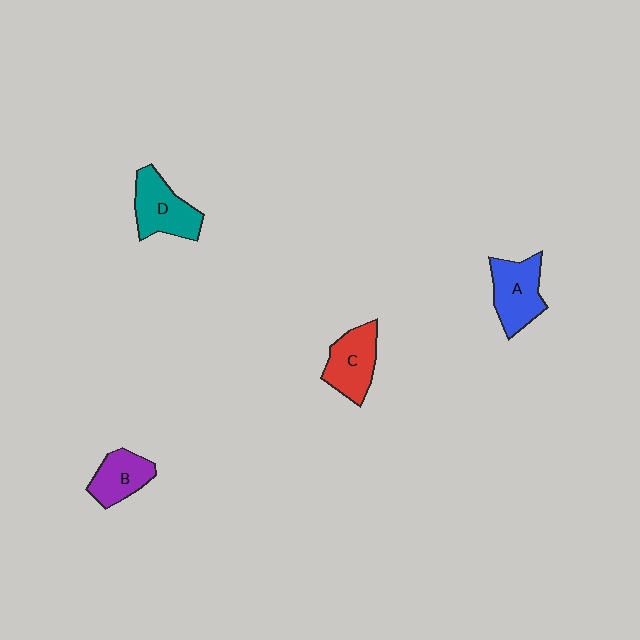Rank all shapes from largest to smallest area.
From largest to smallest: D (teal), A (blue), C (red), B (purple).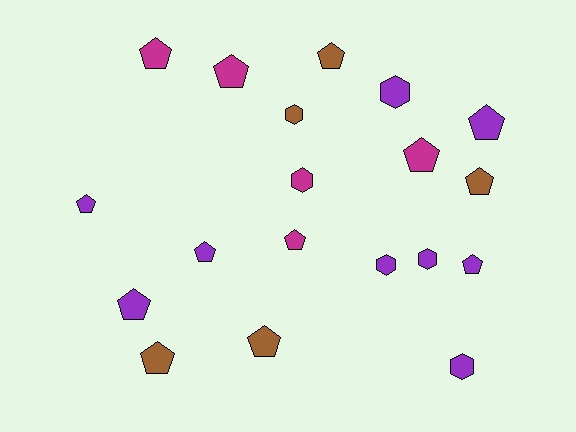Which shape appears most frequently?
Pentagon, with 13 objects.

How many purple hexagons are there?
There are 4 purple hexagons.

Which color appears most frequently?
Purple, with 9 objects.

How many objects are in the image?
There are 19 objects.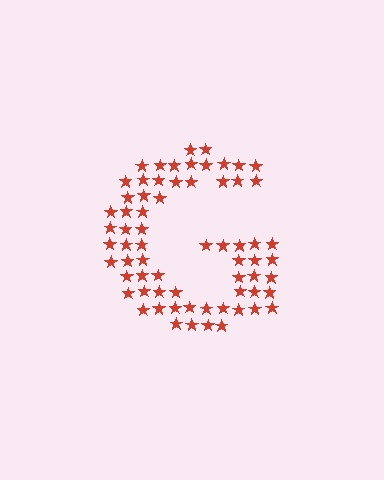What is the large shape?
The large shape is the letter G.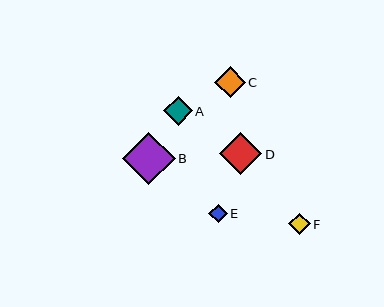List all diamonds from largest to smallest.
From largest to smallest: B, D, C, A, F, E.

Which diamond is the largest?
Diamond B is the largest with a size of approximately 53 pixels.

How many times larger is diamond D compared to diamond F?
Diamond D is approximately 1.9 times the size of diamond F.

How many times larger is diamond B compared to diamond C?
Diamond B is approximately 1.7 times the size of diamond C.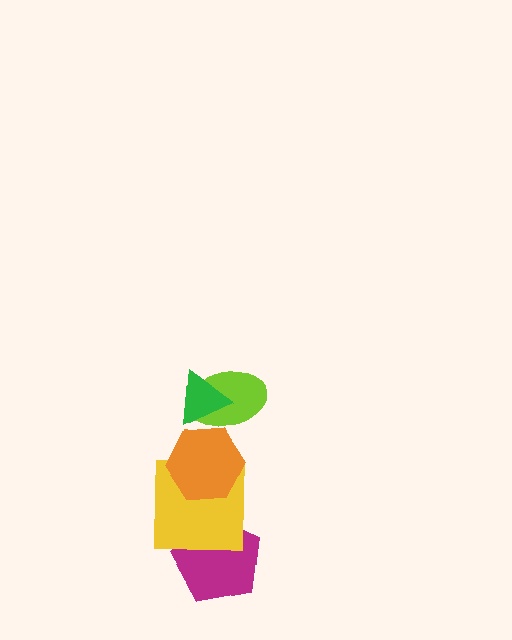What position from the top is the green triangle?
The green triangle is 1st from the top.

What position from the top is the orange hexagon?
The orange hexagon is 3rd from the top.